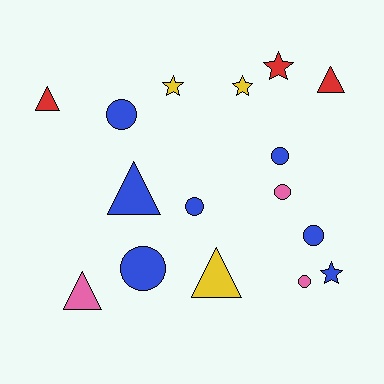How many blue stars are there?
There is 1 blue star.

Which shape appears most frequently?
Circle, with 7 objects.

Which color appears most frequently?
Blue, with 7 objects.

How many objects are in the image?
There are 16 objects.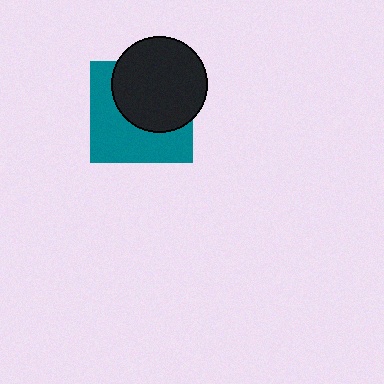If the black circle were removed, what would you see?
You would see the complete teal square.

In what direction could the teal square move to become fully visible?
The teal square could move toward the lower-left. That would shift it out from behind the black circle entirely.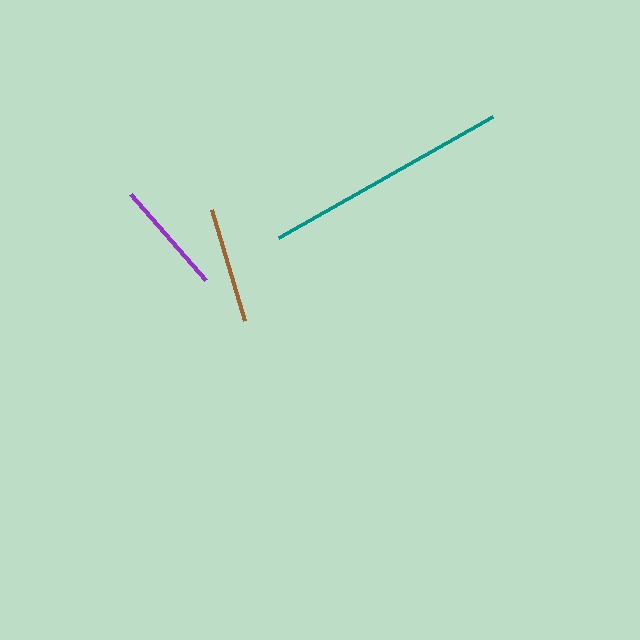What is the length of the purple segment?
The purple segment is approximately 115 pixels long.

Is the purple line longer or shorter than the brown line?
The brown line is longer than the purple line.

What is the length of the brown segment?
The brown segment is approximately 116 pixels long.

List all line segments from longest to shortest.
From longest to shortest: teal, brown, purple.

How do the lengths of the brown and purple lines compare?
The brown and purple lines are approximately the same length.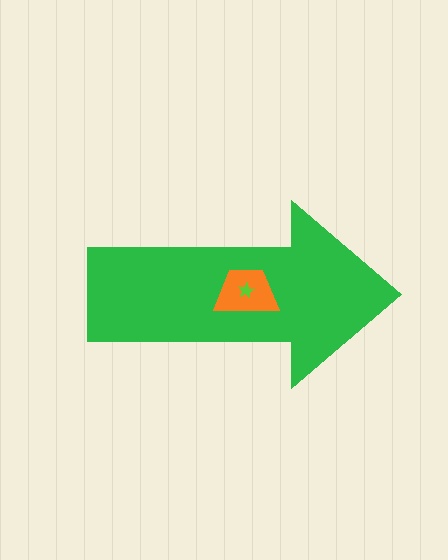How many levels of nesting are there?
3.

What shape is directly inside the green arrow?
The orange trapezoid.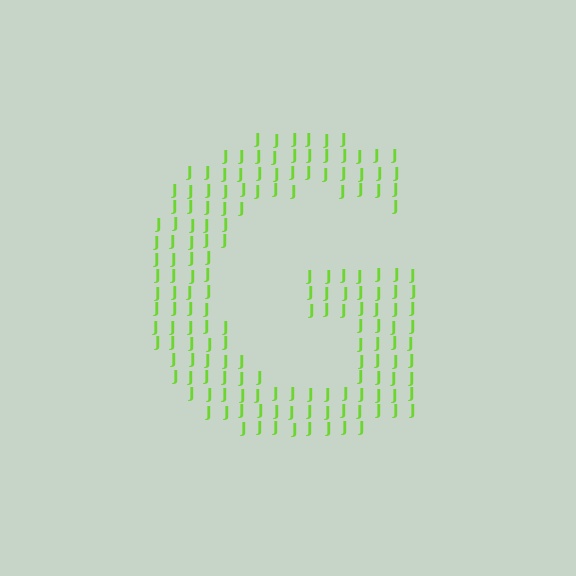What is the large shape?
The large shape is the letter G.